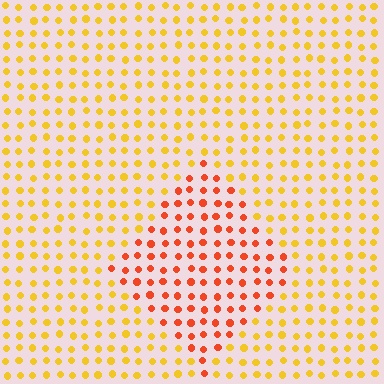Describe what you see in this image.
The image is filled with small yellow elements in a uniform arrangement. A diamond-shaped region is visible where the elements are tinted to a slightly different hue, forming a subtle color boundary.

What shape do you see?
I see a diamond.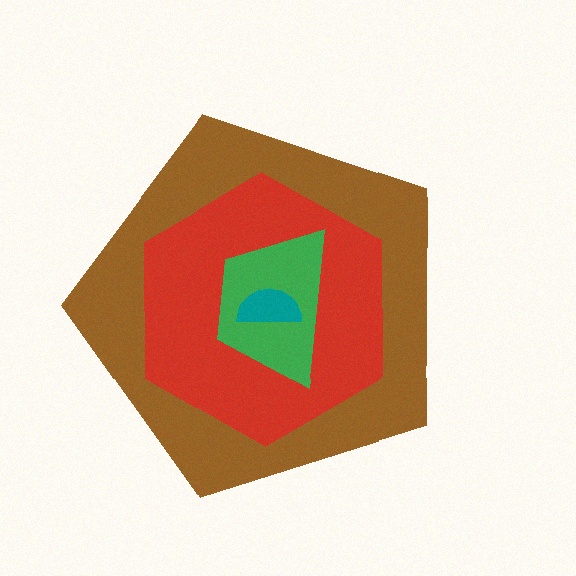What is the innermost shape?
The teal semicircle.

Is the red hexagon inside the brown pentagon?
Yes.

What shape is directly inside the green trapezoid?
The teal semicircle.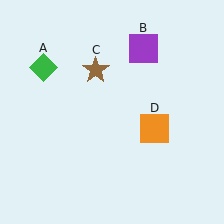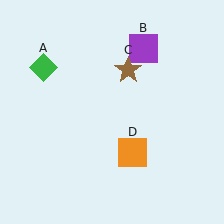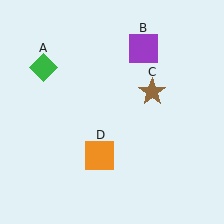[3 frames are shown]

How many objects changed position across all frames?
2 objects changed position: brown star (object C), orange square (object D).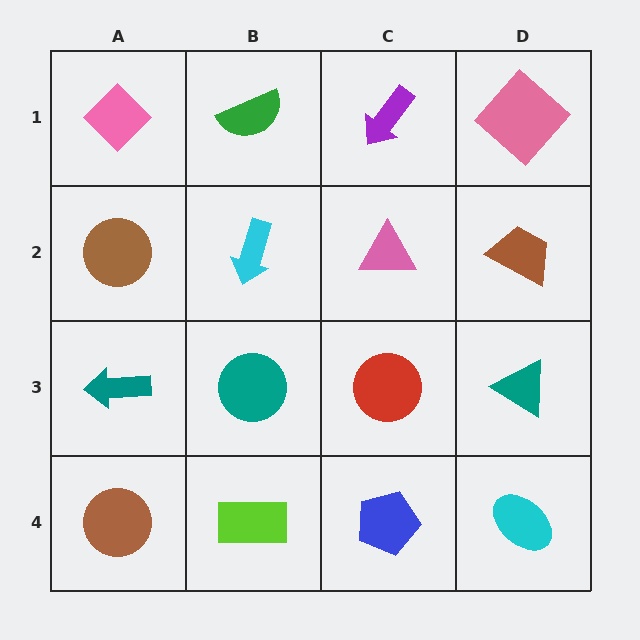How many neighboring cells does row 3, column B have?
4.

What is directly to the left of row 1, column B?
A pink diamond.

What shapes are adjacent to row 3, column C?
A pink triangle (row 2, column C), a blue pentagon (row 4, column C), a teal circle (row 3, column B), a teal triangle (row 3, column D).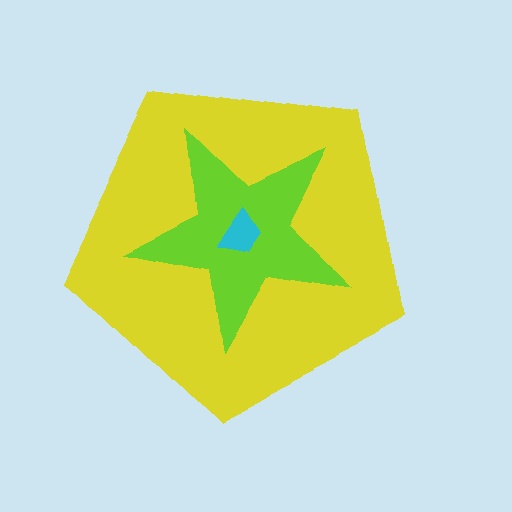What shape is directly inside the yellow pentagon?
The lime star.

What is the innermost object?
The cyan trapezoid.